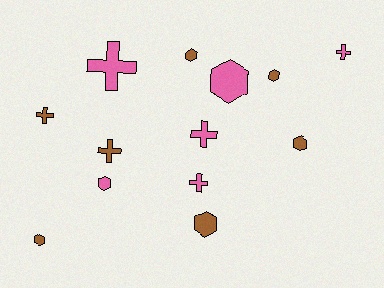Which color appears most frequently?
Brown, with 7 objects.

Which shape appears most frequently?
Hexagon, with 7 objects.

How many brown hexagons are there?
There are 5 brown hexagons.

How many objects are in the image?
There are 13 objects.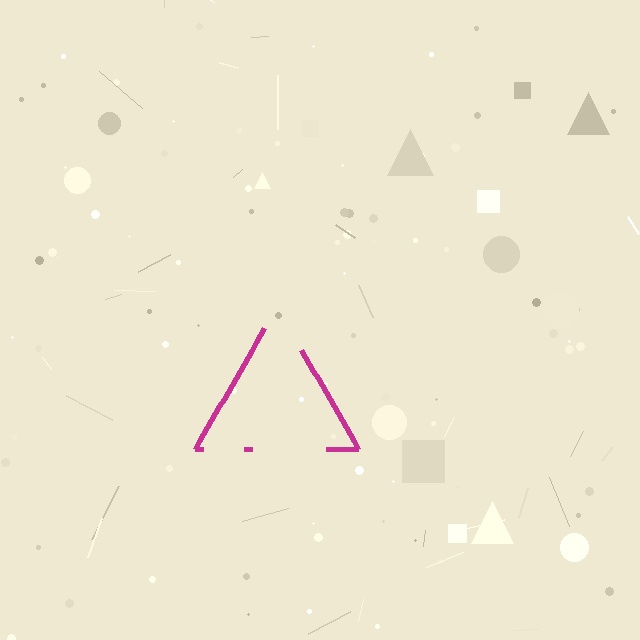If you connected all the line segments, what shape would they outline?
They would outline a triangle.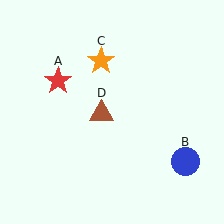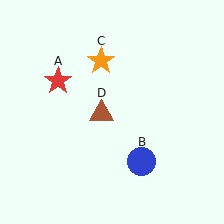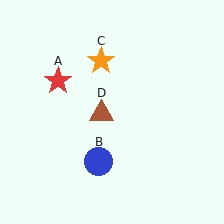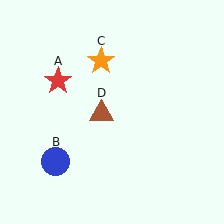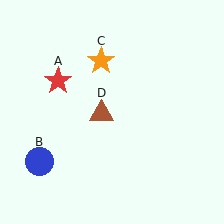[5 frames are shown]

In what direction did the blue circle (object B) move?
The blue circle (object B) moved left.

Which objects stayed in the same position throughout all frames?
Red star (object A) and orange star (object C) and brown triangle (object D) remained stationary.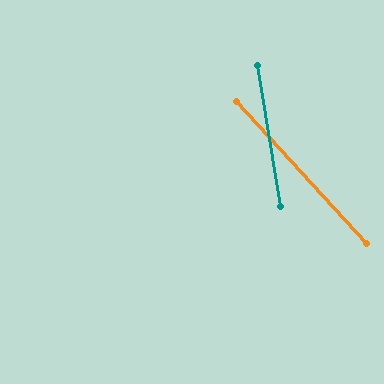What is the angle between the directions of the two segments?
Approximately 33 degrees.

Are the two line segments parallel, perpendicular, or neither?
Neither parallel nor perpendicular — they differ by about 33°.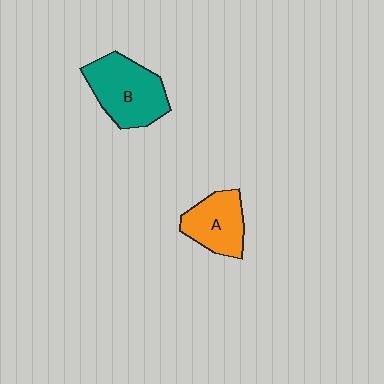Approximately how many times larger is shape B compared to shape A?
Approximately 1.4 times.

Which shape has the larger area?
Shape B (teal).